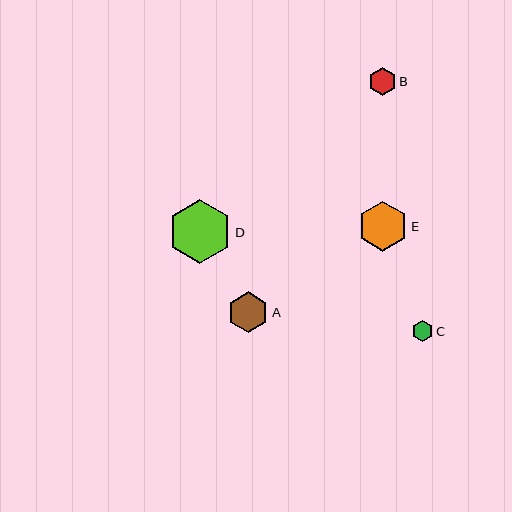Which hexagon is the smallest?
Hexagon C is the smallest with a size of approximately 21 pixels.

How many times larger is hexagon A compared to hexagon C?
Hexagon A is approximately 1.9 times the size of hexagon C.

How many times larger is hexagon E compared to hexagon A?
Hexagon E is approximately 1.2 times the size of hexagon A.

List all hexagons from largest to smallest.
From largest to smallest: D, E, A, B, C.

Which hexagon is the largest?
Hexagon D is the largest with a size of approximately 64 pixels.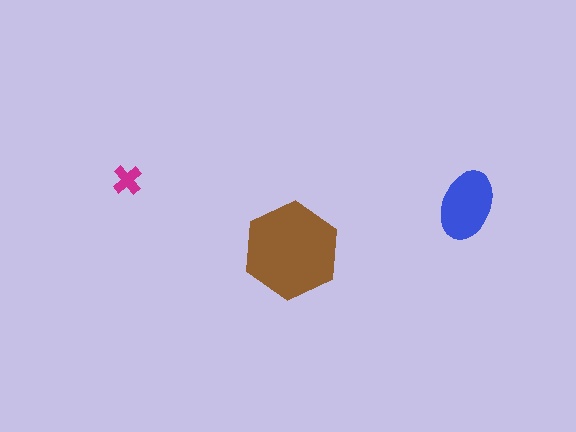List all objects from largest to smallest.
The brown hexagon, the blue ellipse, the magenta cross.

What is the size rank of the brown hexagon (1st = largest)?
1st.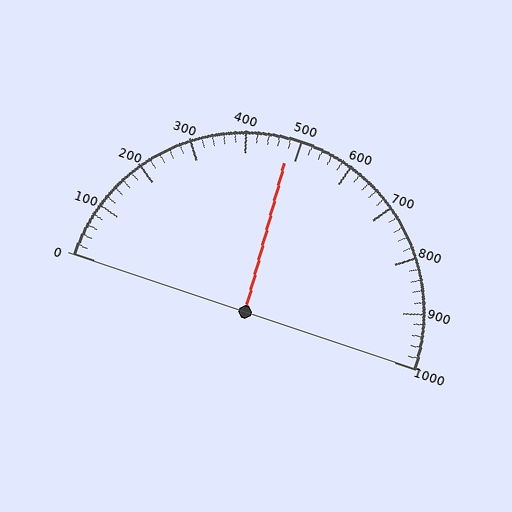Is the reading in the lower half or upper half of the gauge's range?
The reading is in the lower half of the range (0 to 1000).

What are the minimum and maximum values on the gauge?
The gauge ranges from 0 to 1000.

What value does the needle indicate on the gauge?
The needle indicates approximately 480.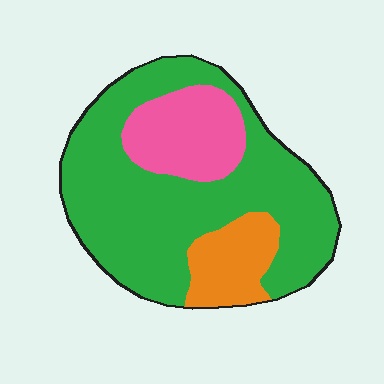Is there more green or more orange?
Green.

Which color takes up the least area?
Orange, at roughly 15%.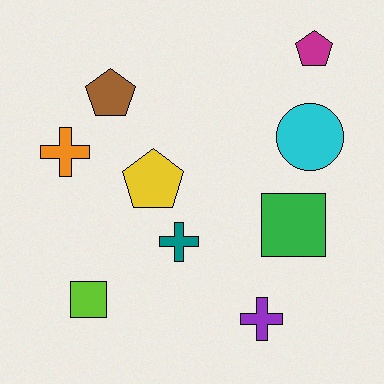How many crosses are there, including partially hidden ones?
There are 3 crosses.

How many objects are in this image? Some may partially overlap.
There are 9 objects.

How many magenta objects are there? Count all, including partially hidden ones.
There is 1 magenta object.